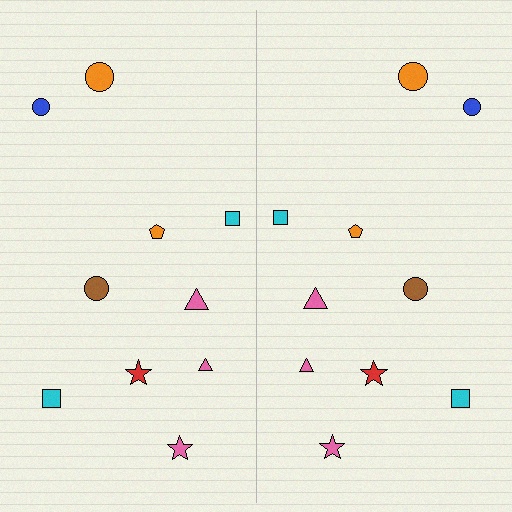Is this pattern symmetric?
Yes, this pattern has bilateral (reflection) symmetry.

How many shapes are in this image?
There are 20 shapes in this image.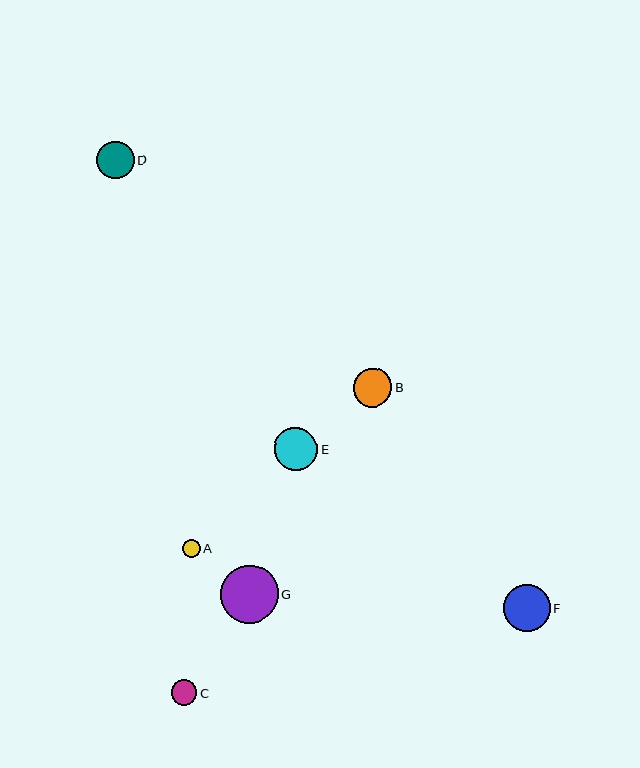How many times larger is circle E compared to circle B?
Circle E is approximately 1.1 times the size of circle B.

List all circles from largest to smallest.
From largest to smallest: G, F, E, B, D, C, A.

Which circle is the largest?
Circle G is the largest with a size of approximately 58 pixels.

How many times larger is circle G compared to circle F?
Circle G is approximately 1.2 times the size of circle F.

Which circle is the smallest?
Circle A is the smallest with a size of approximately 18 pixels.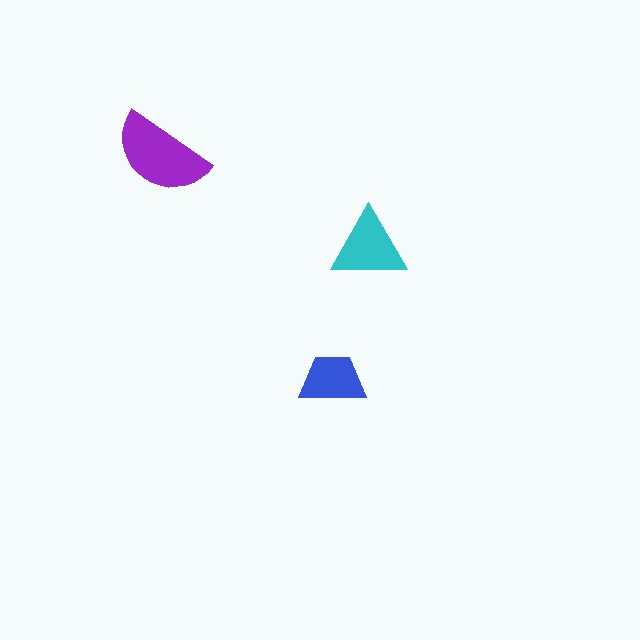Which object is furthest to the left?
The purple semicircle is leftmost.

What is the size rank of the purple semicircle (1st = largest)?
1st.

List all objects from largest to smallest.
The purple semicircle, the cyan triangle, the blue trapezoid.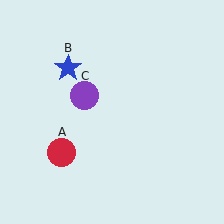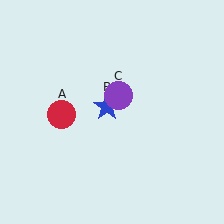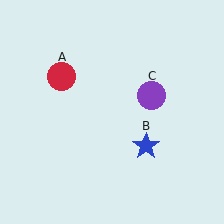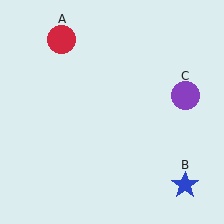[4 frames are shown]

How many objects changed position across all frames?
3 objects changed position: red circle (object A), blue star (object B), purple circle (object C).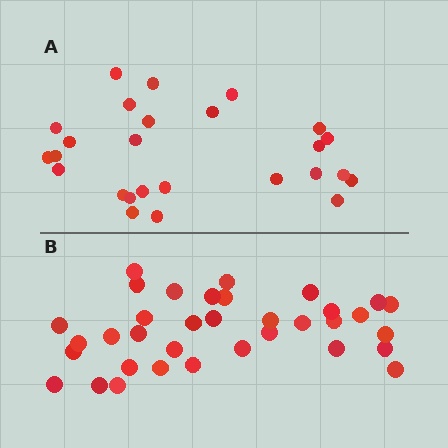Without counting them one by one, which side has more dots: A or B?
Region B (the bottom region) has more dots.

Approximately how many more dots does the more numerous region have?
Region B has roughly 8 or so more dots than region A.